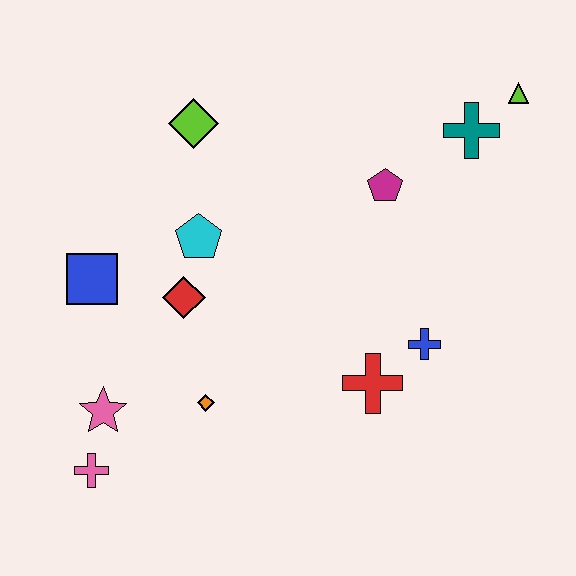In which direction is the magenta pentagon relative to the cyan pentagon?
The magenta pentagon is to the right of the cyan pentagon.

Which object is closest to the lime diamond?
The cyan pentagon is closest to the lime diamond.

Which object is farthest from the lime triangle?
The pink cross is farthest from the lime triangle.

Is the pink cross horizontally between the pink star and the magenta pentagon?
No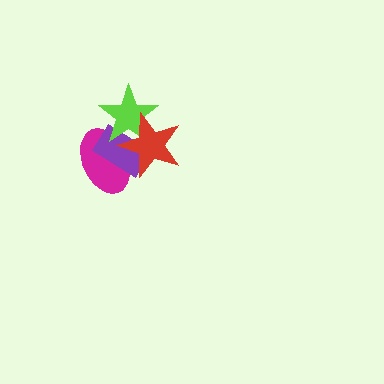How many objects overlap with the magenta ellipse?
3 objects overlap with the magenta ellipse.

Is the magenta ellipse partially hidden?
Yes, it is partially covered by another shape.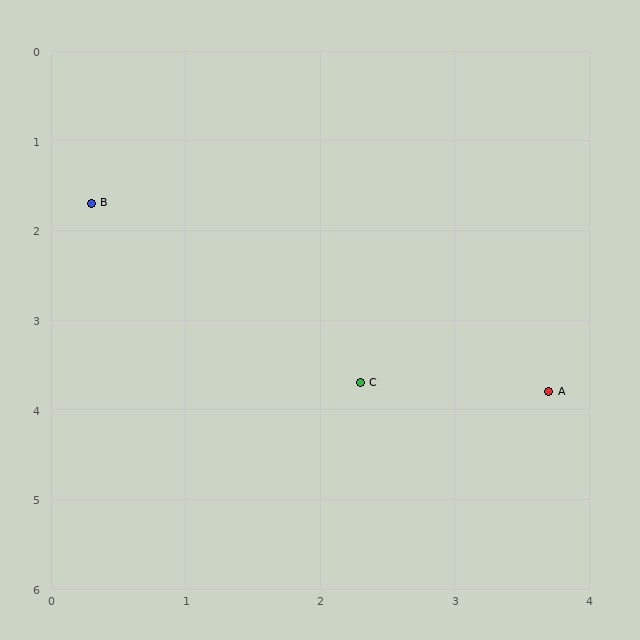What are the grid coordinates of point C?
Point C is at approximately (2.3, 3.7).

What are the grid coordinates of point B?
Point B is at approximately (0.3, 1.7).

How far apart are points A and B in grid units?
Points A and B are about 4.0 grid units apart.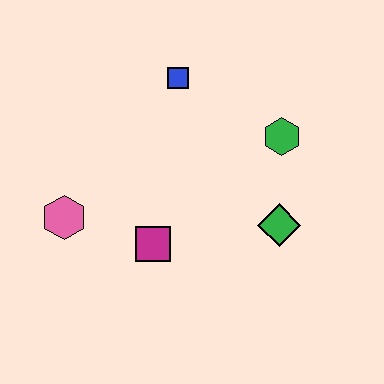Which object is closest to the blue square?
The green hexagon is closest to the blue square.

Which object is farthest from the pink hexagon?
The green hexagon is farthest from the pink hexagon.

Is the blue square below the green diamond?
No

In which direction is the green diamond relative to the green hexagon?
The green diamond is below the green hexagon.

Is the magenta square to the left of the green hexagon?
Yes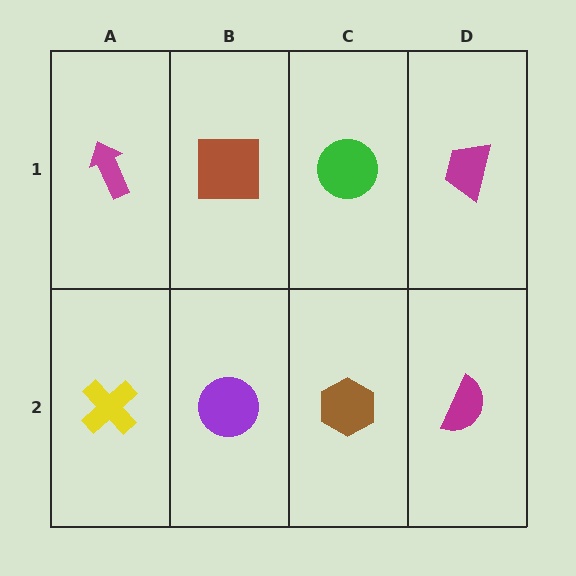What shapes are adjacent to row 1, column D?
A magenta semicircle (row 2, column D), a green circle (row 1, column C).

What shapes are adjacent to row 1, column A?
A yellow cross (row 2, column A), a brown square (row 1, column B).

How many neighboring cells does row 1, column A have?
2.